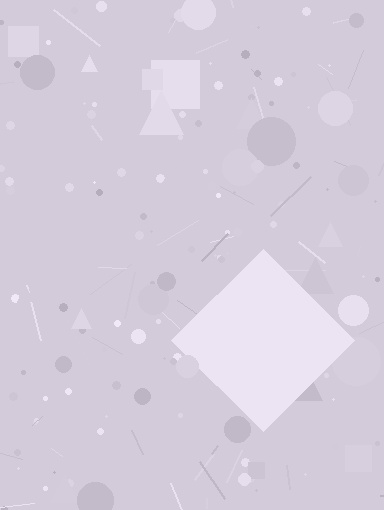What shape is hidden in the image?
A diamond is hidden in the image.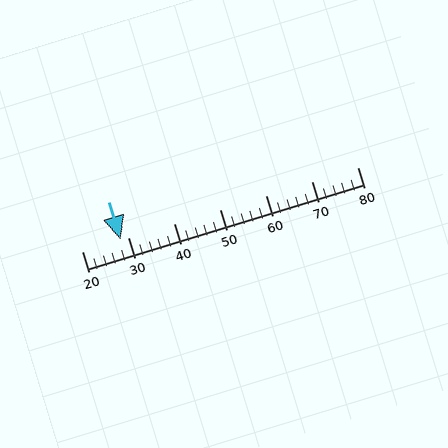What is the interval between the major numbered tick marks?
The major tick marks are spaced 10 units apart.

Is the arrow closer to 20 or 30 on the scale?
The arrow is closer to 30.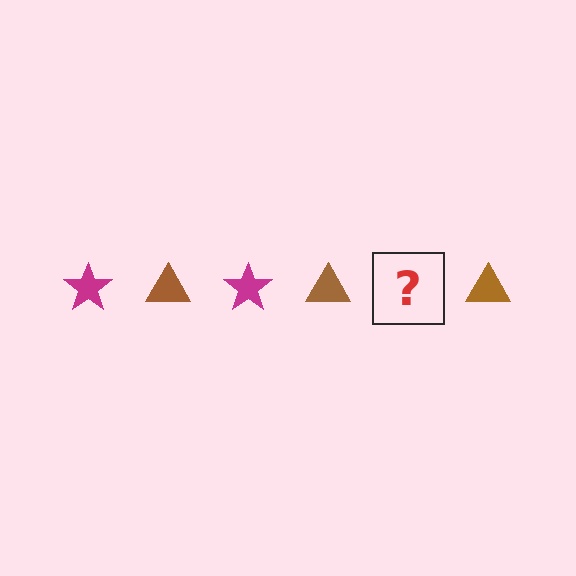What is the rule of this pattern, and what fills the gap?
The rule is that the pattern alternates between magenta star and brown triangle. The gap should be filled with a magenta star.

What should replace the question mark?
The question mark should be replaced with a magenta star.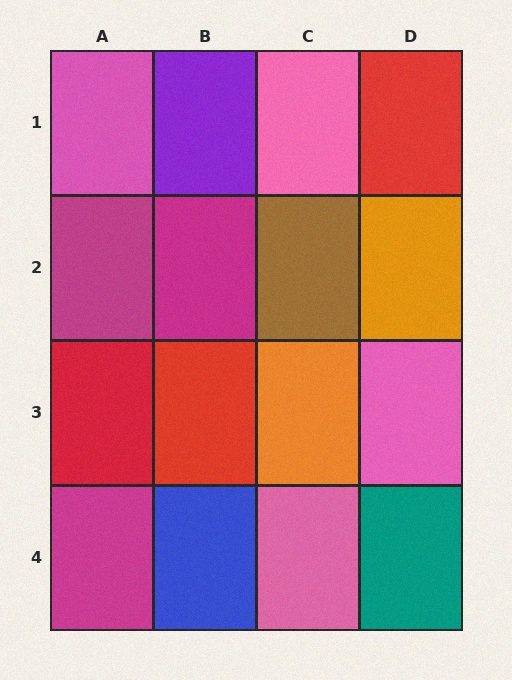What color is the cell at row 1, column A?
Pink.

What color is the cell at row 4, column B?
Blue.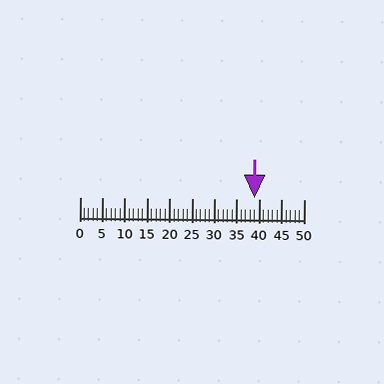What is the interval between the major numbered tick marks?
The major tick marks are spaced 5 units apart.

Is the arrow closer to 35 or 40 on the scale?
The arrow is closer to 40.